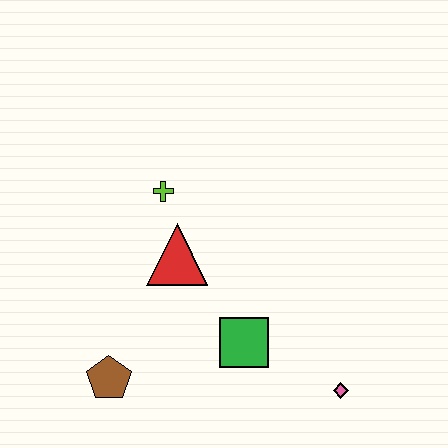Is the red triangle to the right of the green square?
No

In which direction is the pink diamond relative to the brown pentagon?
The pink diamond is to the right of the brown pentagon.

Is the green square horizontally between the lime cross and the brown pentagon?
No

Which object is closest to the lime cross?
The red triangle is closest to the lime cross.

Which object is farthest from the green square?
The lime cross is farthest from the green square.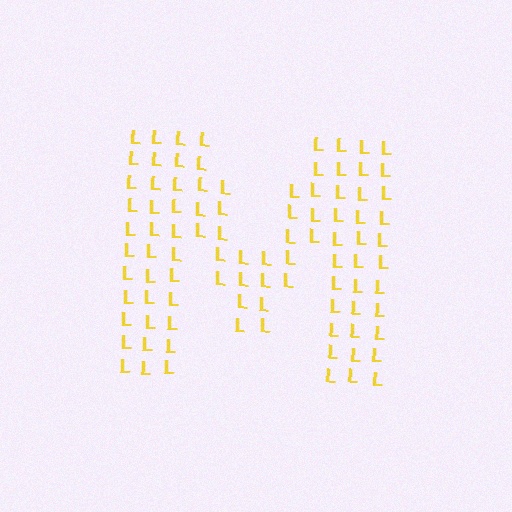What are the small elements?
The small elements are letter L's.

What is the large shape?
The large shape is the letter M.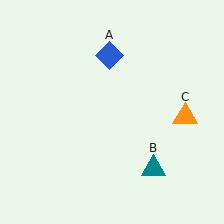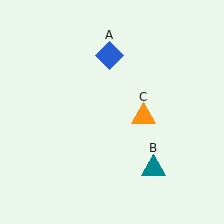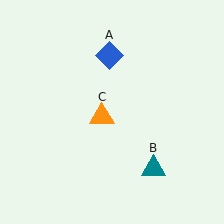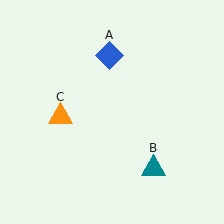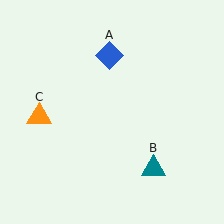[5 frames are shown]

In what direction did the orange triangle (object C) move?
The orange triangle (object C) moved left.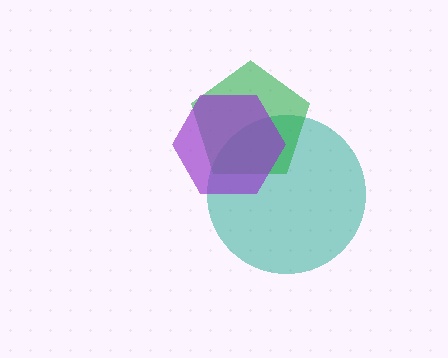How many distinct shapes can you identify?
There are 3 distinct shapes: a teal circle, a green pentagon, a purple hexagon.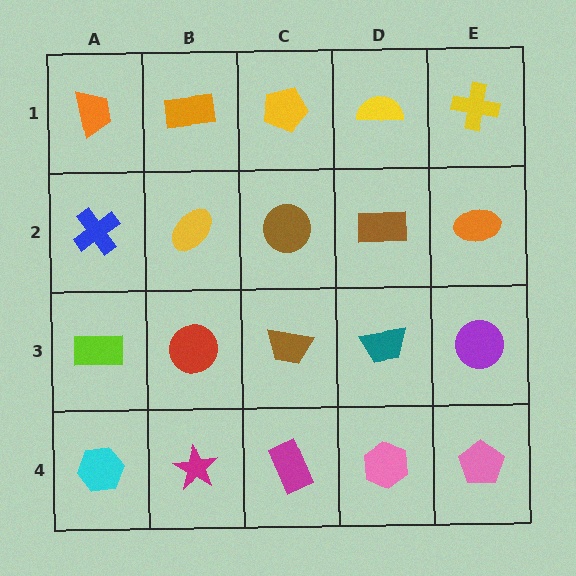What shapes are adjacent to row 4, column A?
A lime rectangle (row 3, column A), a magenta star (row 4, column B).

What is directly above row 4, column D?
A teal trapezoid.